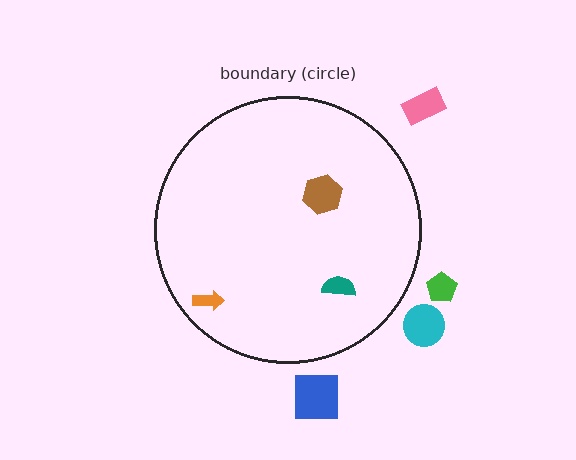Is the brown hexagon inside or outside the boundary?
Inside.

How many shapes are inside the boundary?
3 inside, 4 outside.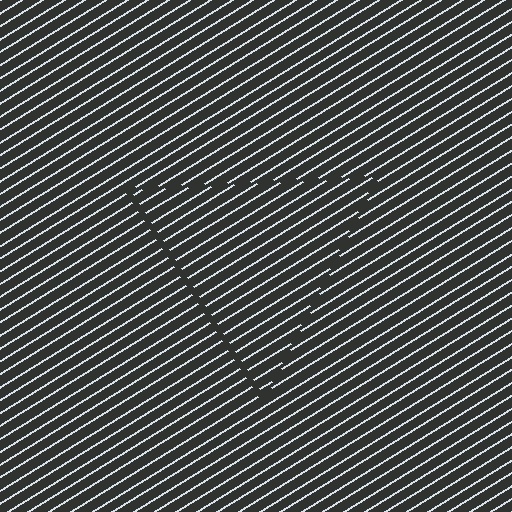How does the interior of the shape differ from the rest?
The interior of the shape contains the same grating, shifted by half a period — the contour is defined by the phase discontinuity where line-ends from the inner and outer gratings abut.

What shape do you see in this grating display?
An illusory triangle. The interior of the shape contains the same grating, shifted by half a period — the contour is defined by the phase discontinuity where line-ends from the inner and outer gratings abut.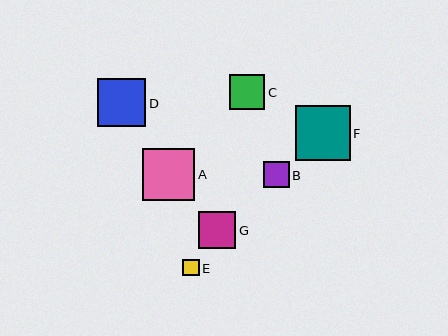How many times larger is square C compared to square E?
Square C is approximately 2.1 times the size of square E.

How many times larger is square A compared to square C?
Square A is approximately 1.5 times the size of square C.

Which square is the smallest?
Square E is the smallest with a size of approximately 17 pixels.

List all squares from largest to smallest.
From largest to smallest: F, A, D, G, C, B, E.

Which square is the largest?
Square F is the largest with a size of approximately 55 pixels.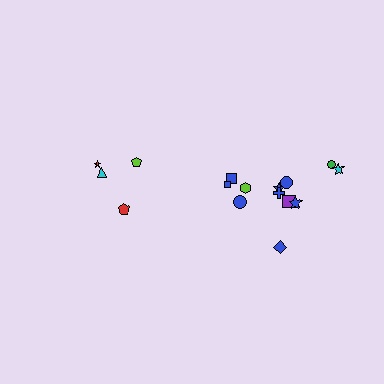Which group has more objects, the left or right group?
The right group.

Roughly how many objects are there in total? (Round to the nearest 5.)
Roughly 15 objects in total.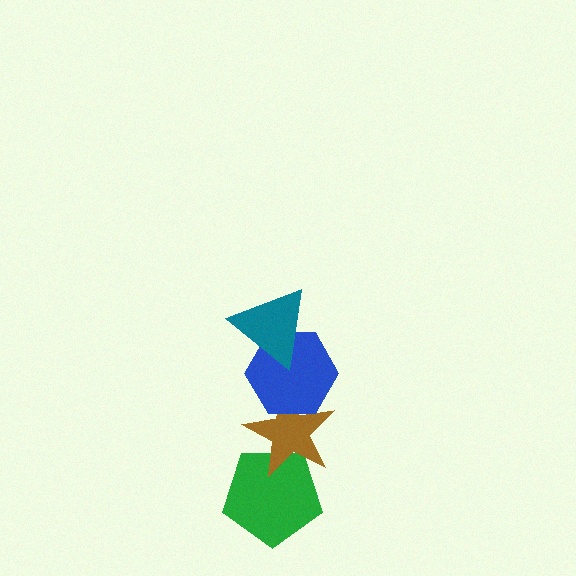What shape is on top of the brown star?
The blue hexagon is on top of the brown star.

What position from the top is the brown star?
The brown star is 3rd from the top.